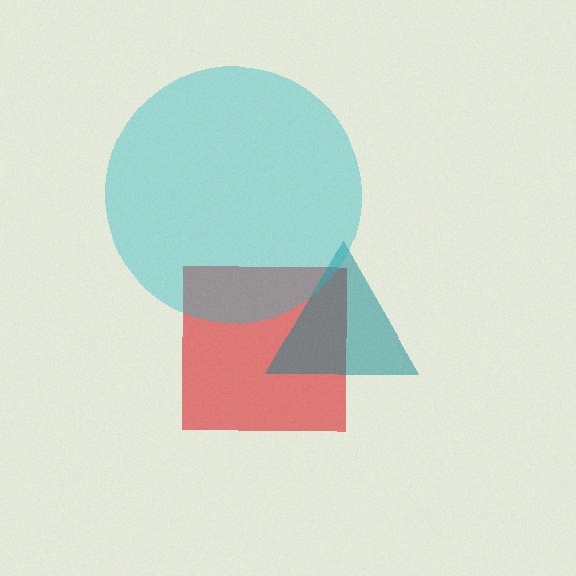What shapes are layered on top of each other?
The layered shapes are: a red square, a teal triangle, a cyan circle.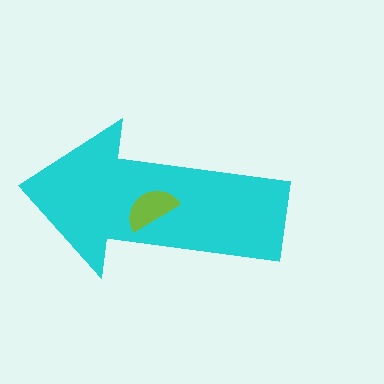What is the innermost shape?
The lime semicircle.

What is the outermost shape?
The cyan arrow.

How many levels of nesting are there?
2.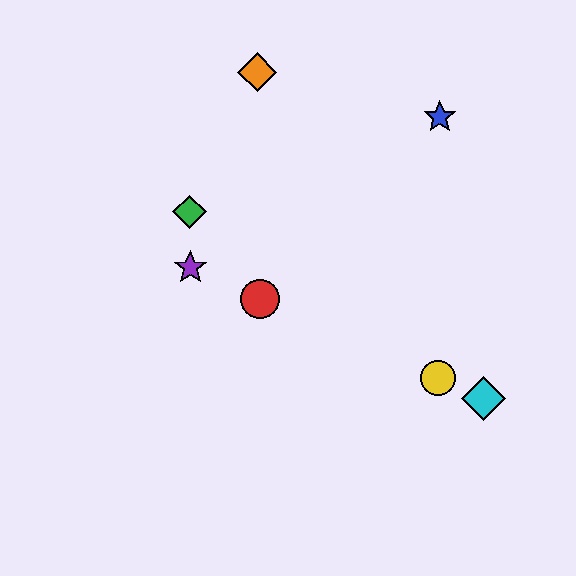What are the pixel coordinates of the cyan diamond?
The cyan diamond is at (484, 399).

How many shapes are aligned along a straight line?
4 shapes (the red circle, the yellow circle, the purple star, the cyan diamond) are aligned along a straight line.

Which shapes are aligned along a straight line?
The red circle, the yellow circle, the purple star, the cyan diamond are aligned along a straight line.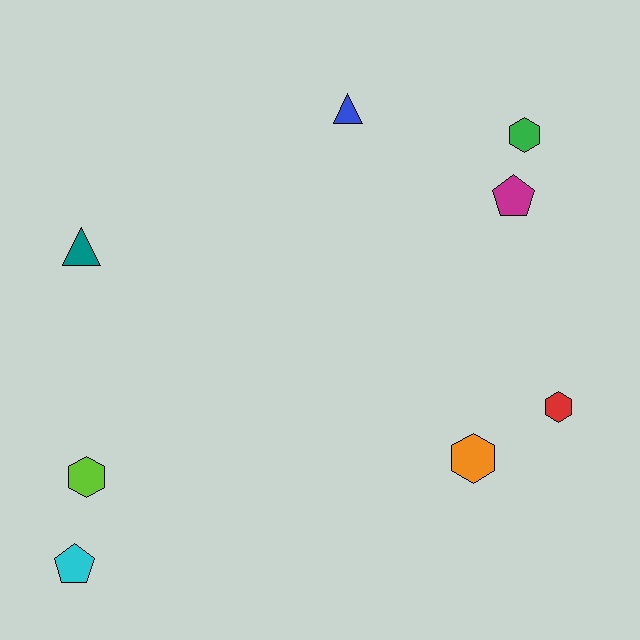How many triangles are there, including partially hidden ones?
There are 2 triangles.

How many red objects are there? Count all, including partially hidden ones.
There is 1 red object.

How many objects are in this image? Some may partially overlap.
There are 8 objects.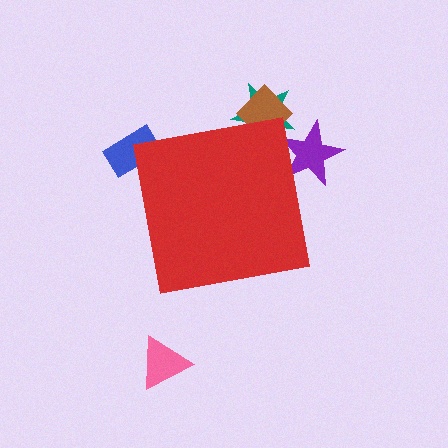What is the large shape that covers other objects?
A red square.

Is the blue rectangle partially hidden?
Yes, the blue rectangle is partially hidden behind the red square.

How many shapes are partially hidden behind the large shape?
4 shapes are partially hidden.